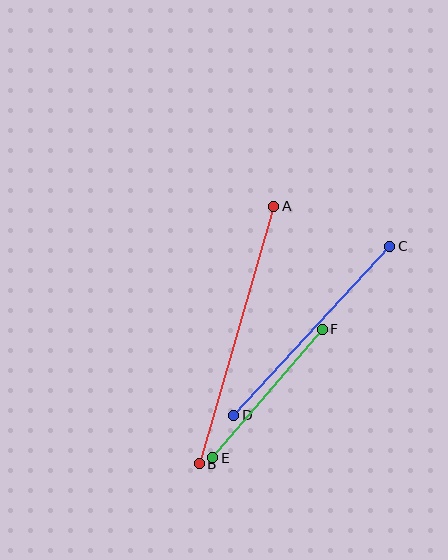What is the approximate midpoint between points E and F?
The midpoint is at approximately (267, 394) pixels.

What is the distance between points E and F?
The distance is approximately 169 pixels.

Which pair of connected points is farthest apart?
Points A and B are farthest apart.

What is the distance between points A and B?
The distance is approximately 268 pixels.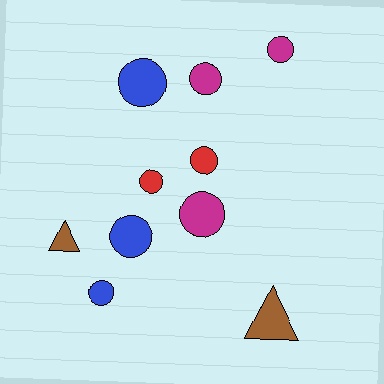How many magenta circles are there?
There are 3 magenta circles.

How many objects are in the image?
There are 10 objects.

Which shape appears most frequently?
Circle, with 8 objects.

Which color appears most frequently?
Magenta, with 3 objects.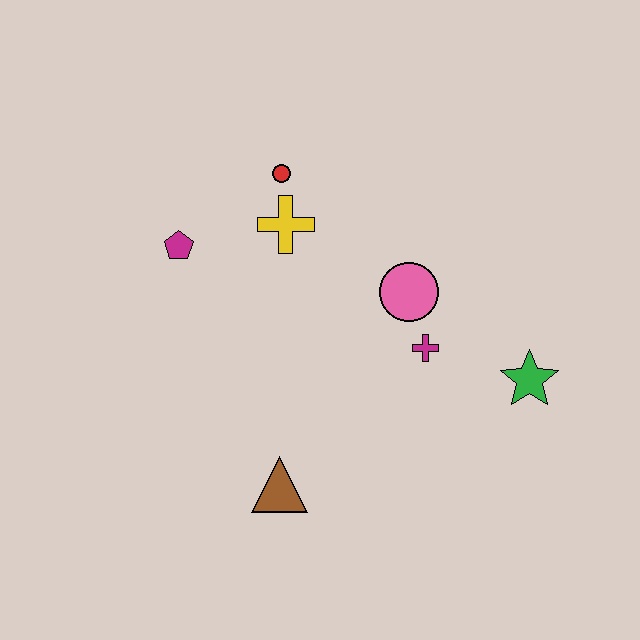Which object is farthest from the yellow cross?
The green star is farthest from the yellow cross.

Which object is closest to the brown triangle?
The magenta cross is closest to the brown triangle.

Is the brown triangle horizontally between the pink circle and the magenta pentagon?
Yes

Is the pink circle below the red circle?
Yes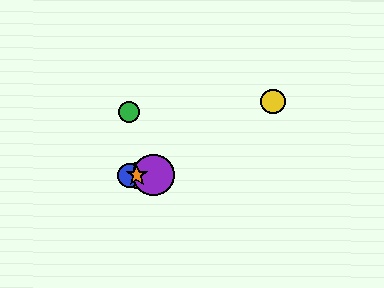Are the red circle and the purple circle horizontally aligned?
Yes, both are at y≈175.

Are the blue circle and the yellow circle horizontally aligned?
No, the blue circle is at y≈175 and the yellow circle is at y≈102.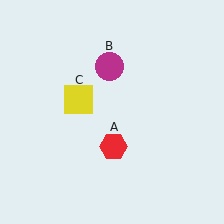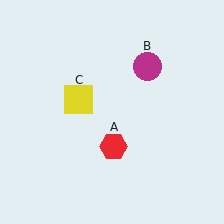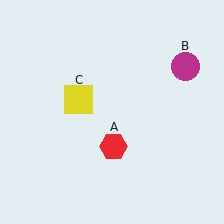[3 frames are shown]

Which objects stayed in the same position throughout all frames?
Red hexagon (object A) and yellow square (object C) remained stationary.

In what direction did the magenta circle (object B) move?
The magenta circle (object B) moved right.